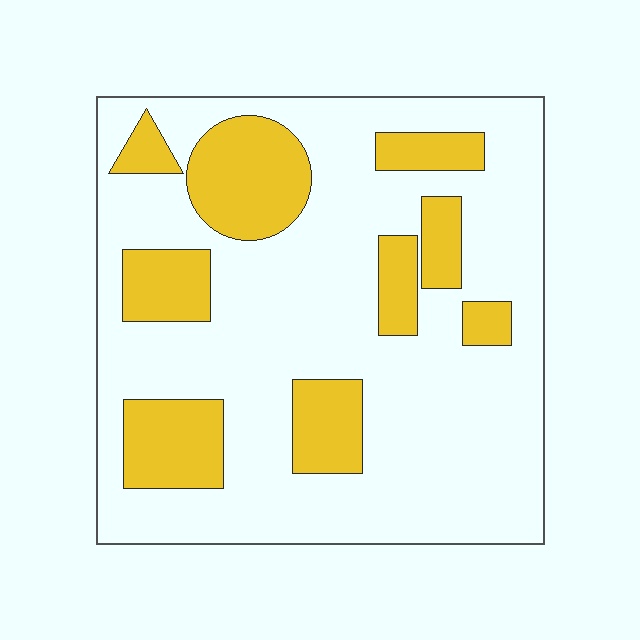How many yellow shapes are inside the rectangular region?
9.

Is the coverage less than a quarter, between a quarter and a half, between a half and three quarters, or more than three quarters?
Between a quarter and a half.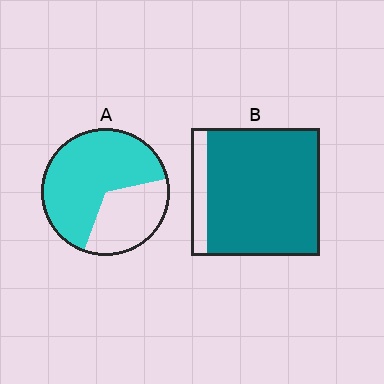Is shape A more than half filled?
Yes.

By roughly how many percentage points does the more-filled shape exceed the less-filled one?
By roughly 20 percentage points (B over A).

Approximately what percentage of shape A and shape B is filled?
A is approximately 65% and B is approximately 90%.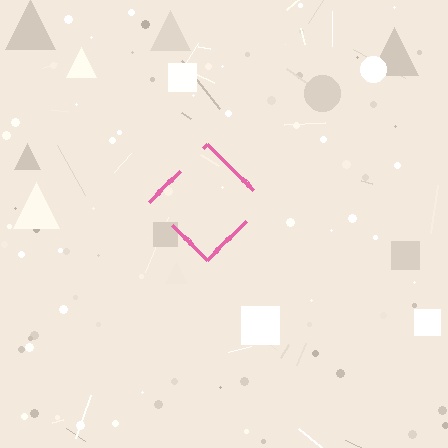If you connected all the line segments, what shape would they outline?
They would outline a diamond.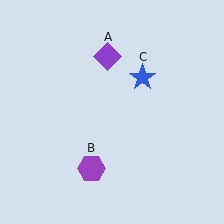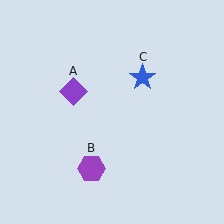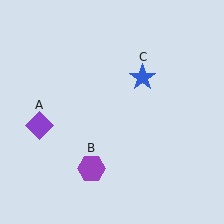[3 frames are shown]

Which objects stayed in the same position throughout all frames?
Purple hexagon (object B) and blue star (object C) remained stationary.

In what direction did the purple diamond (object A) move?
The purple diamond (object A) moved down and to the left.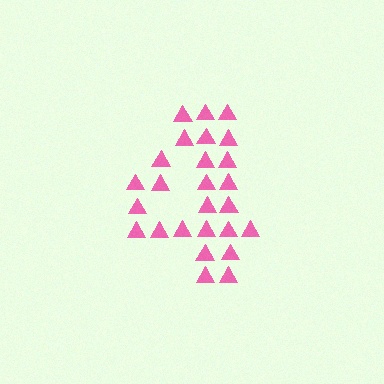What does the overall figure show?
The overall figure shows the digit 4.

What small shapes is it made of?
It is made of small triangles.